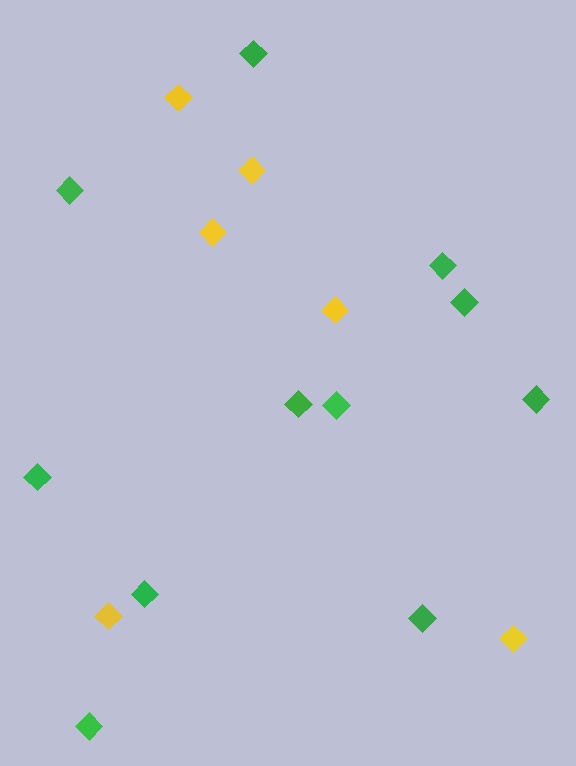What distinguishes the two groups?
There are 2 groups: one group of yellow diamonds (6) and one group of green diamonds (11).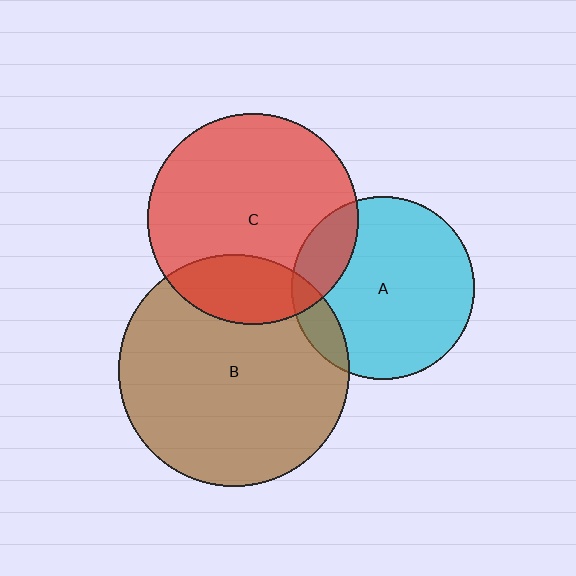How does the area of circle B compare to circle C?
Approximately 1.2 times.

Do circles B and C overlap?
Yes.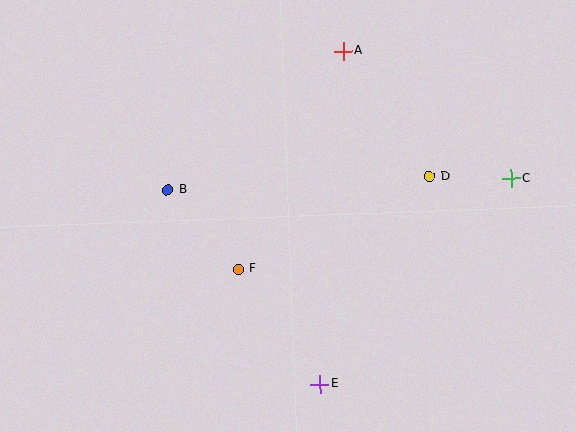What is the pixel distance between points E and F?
The distance between E and F is 141 pixels.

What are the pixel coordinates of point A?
Point A is at (343, 51).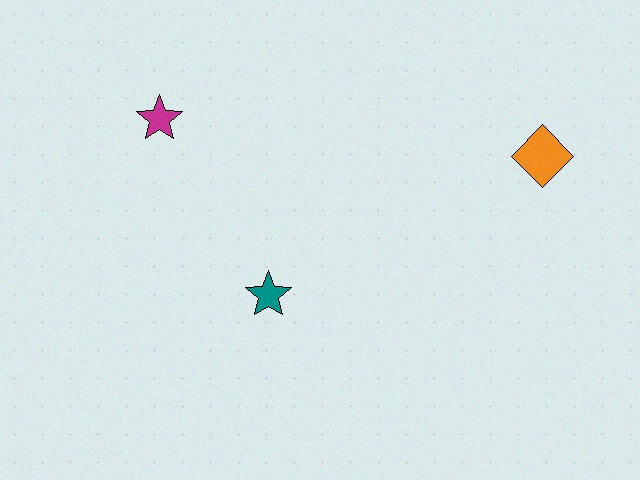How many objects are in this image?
There are 3 objects.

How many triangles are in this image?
There are no triangles.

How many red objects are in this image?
There are no red objects.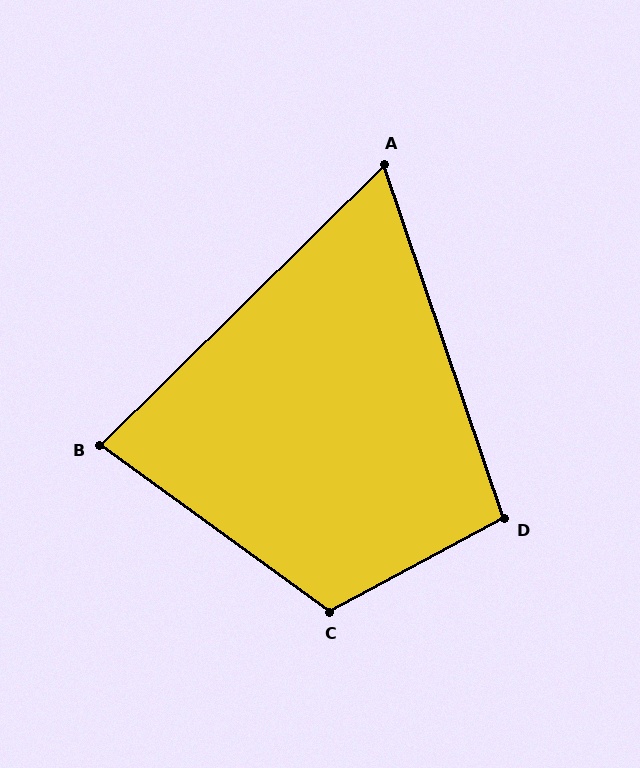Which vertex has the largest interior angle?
C, at approximately 116 degrees.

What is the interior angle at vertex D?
Approximately 99 degrees (obtuse).